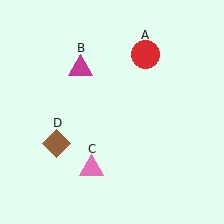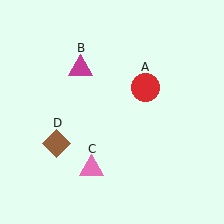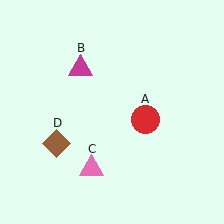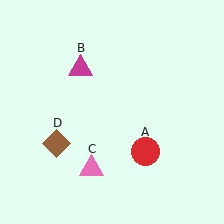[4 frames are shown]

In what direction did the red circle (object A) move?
The red circle (object A) moved down.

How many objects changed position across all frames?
1 object changed position: red circle (object A).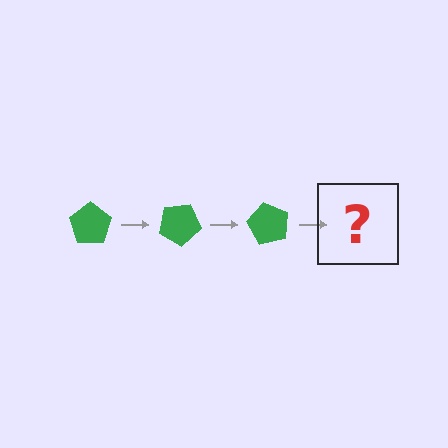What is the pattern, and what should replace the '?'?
The pattern is that the pentagon rotates 30 degrees each step. The '?' should be a green pentagon rotated 90 degrees.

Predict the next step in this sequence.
The next step is a green pentagon rotated 90 degrees.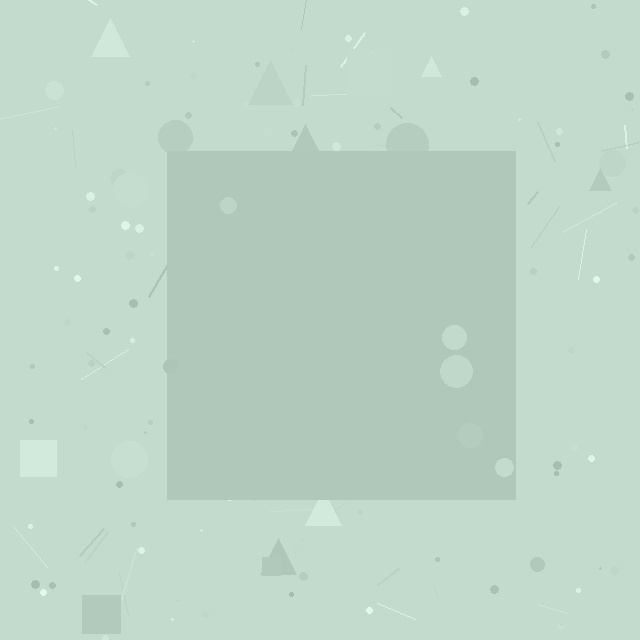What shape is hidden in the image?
A square is hidden in the image.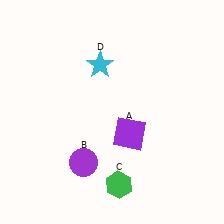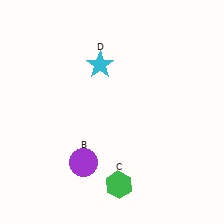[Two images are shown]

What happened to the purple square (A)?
The purple square (A) was removed in Image 2. It was in the bottom-right area of Image 1.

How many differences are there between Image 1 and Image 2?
There is 1 difference between the two images.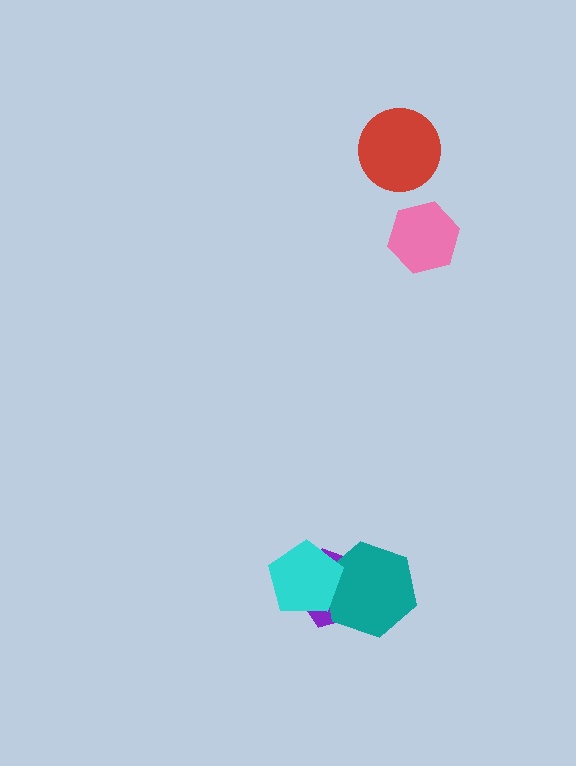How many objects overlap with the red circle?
0 objects overlap with the red circle.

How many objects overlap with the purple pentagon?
2 objects overlap with the purple pentagon.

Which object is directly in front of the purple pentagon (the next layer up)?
The teal hexagon is directly in front of the purple pentagon.